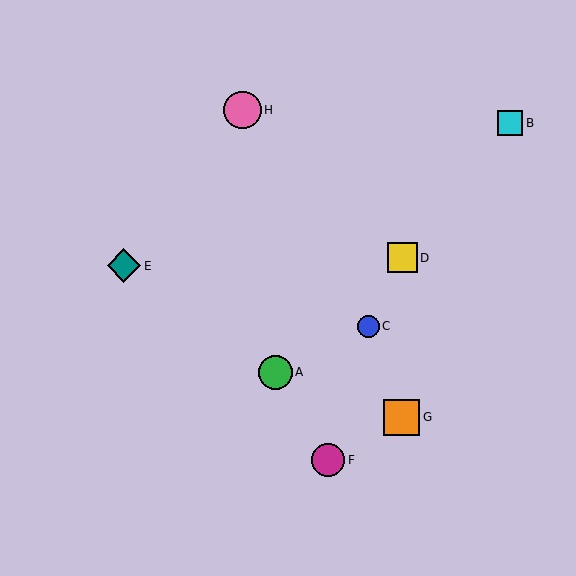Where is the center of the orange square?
The center of the orange square is at (402, 417).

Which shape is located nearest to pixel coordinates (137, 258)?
The teal diamond (labeled E) at (124, 266) is nearest to that location.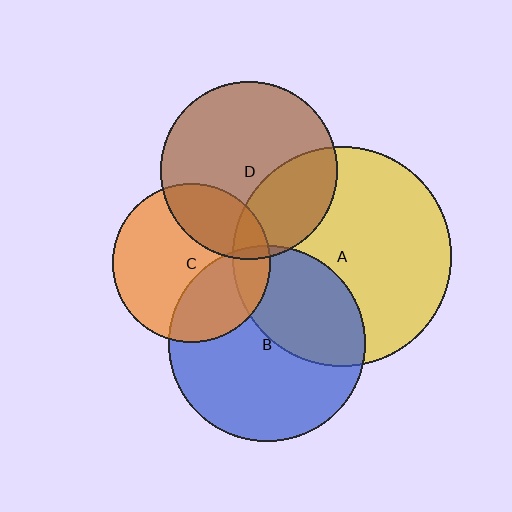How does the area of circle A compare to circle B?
Approximately 1.2 times.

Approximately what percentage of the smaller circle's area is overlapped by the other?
Approximately 15%.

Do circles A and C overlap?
Yes.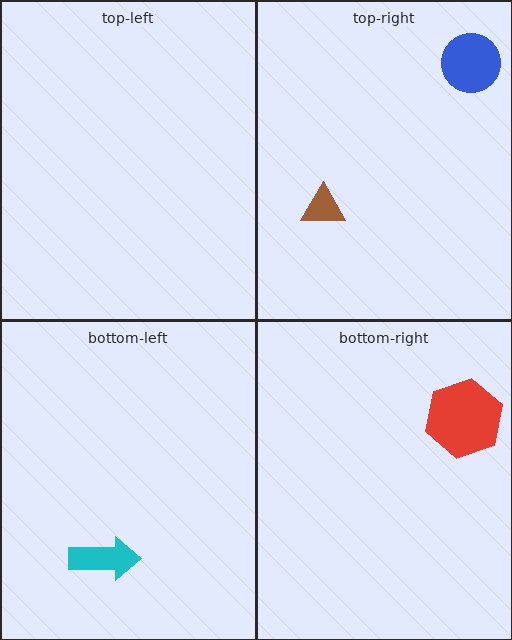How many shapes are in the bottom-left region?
1.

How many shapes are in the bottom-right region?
1.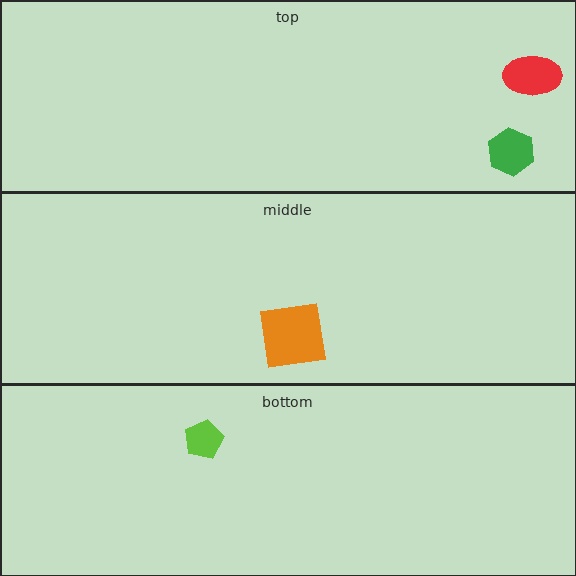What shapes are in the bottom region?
The lime pentagon.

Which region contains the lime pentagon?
The bottom region.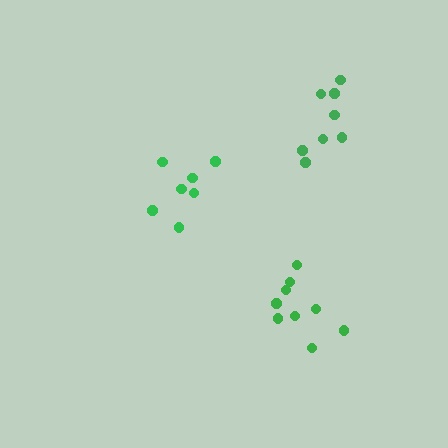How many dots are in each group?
Group 1: 9 dots, Group 2: 7 dots, Group 3: 8 dots (24 total).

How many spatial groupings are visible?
There are 3 spatial groupings.